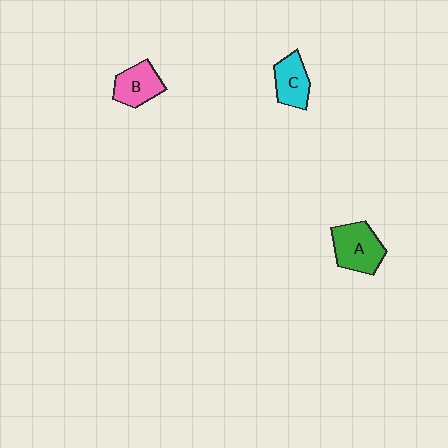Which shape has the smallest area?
Shape C (cyan).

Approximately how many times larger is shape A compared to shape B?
Approximately 1.3 times.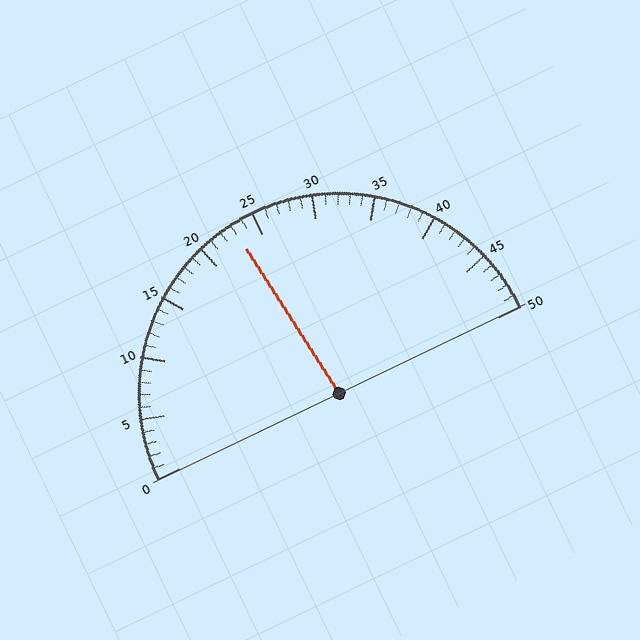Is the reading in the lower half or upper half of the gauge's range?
The reading is in the lower half of the range (0 to 50).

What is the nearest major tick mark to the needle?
The nearest major tick mark is 25.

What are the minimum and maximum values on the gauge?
The gauge ranges from 0 to 50.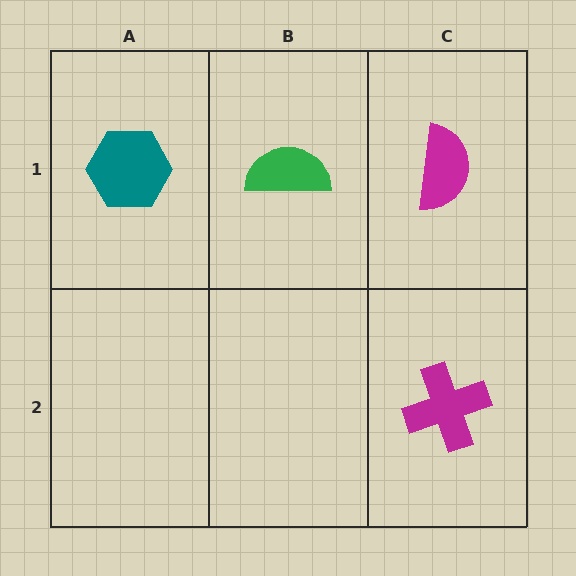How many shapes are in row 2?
1 shape.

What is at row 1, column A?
A teal hexagon.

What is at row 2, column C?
A magenta cross.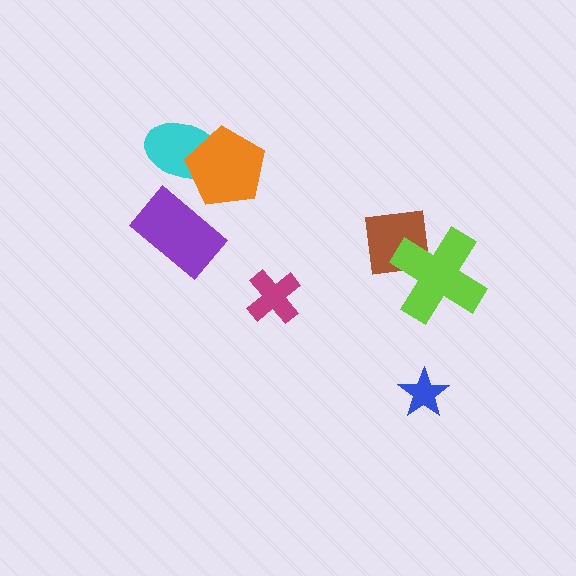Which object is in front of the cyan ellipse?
The orange pentagon is in front of the cyan ellipse.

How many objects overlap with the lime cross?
1 object overlaps with the lime cross.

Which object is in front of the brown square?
The lime cross is in front of the brown square.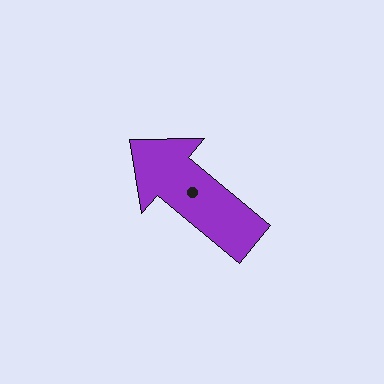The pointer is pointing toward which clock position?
Roughly 10 o'clock.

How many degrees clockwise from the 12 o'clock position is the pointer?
Approximately 310 degrees.